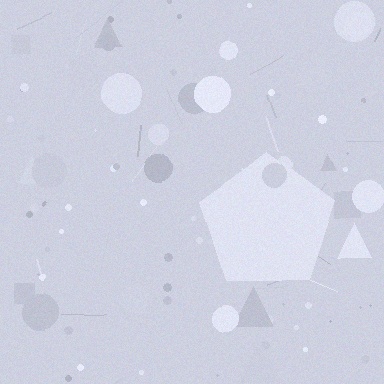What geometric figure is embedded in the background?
A pentagon is embedded in the background.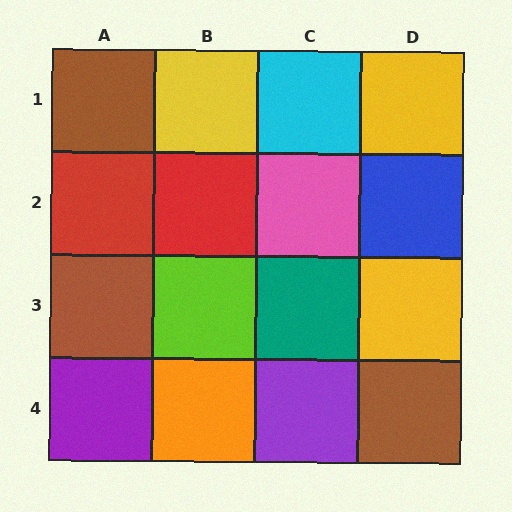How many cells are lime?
1 cell is lime.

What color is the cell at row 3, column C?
Teal.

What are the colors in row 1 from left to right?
Brown, yellow, cyan, yellow.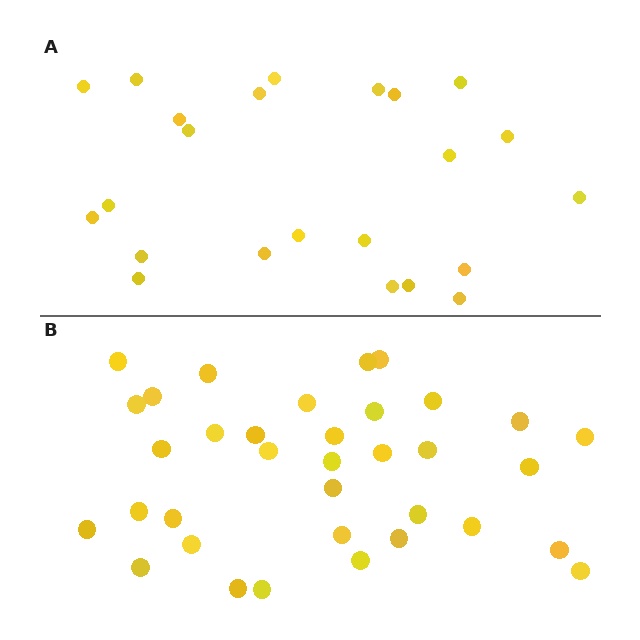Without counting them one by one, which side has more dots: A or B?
Region B (the bottom region) has more dots.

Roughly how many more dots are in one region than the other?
Region B has roughly 12 or so more dots than region A.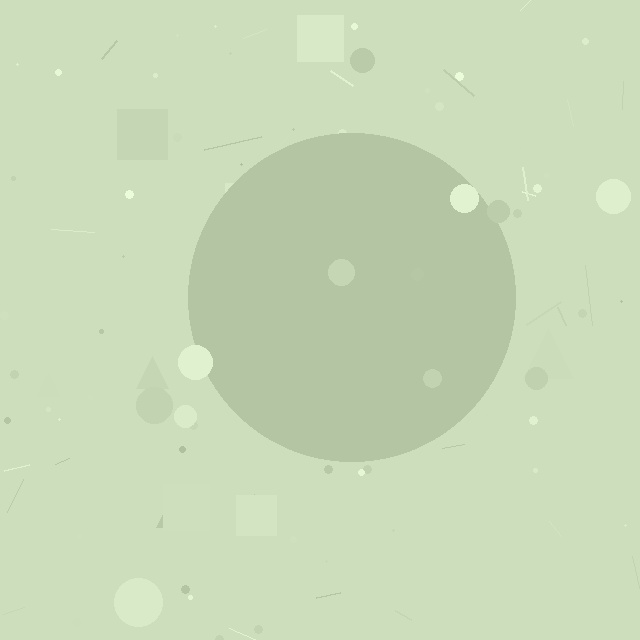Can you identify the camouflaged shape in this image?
The camouflaged shape is a circle.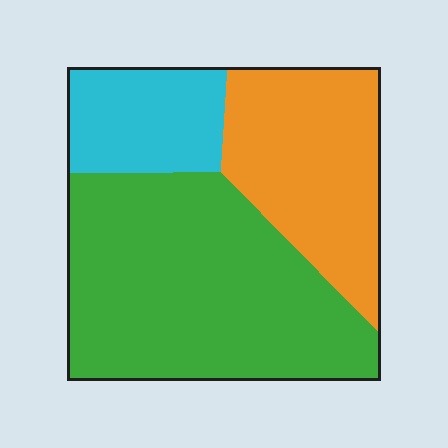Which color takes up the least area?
Cyan, at roughly 15%.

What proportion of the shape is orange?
Orange covers about 30% of the shape.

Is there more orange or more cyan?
Orange.